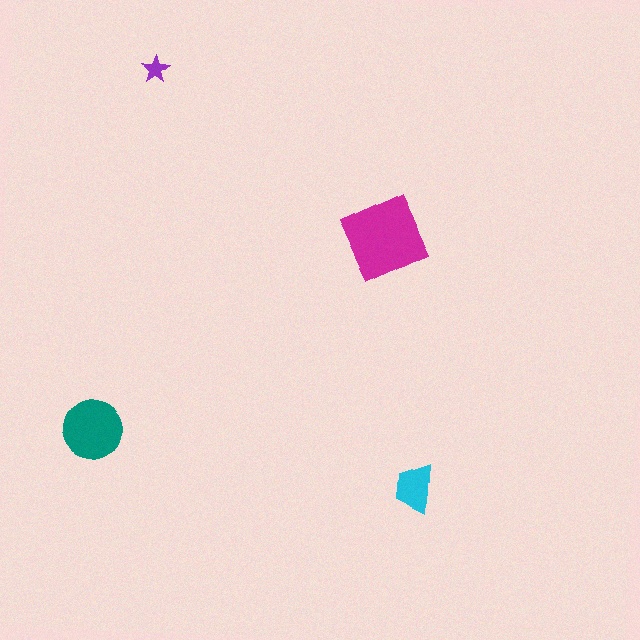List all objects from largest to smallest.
The magenta diamond, the teal circle, the cyan trapezoid, the purple star.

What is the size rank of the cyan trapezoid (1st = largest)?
3rd.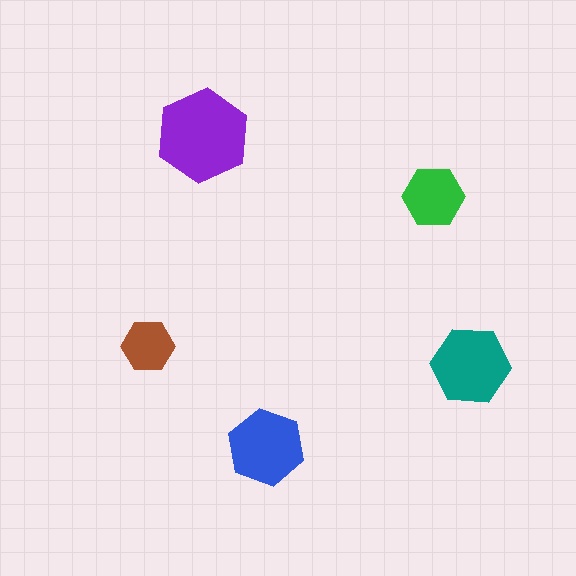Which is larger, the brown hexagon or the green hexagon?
The green one.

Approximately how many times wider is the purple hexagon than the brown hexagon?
About 2 times wider.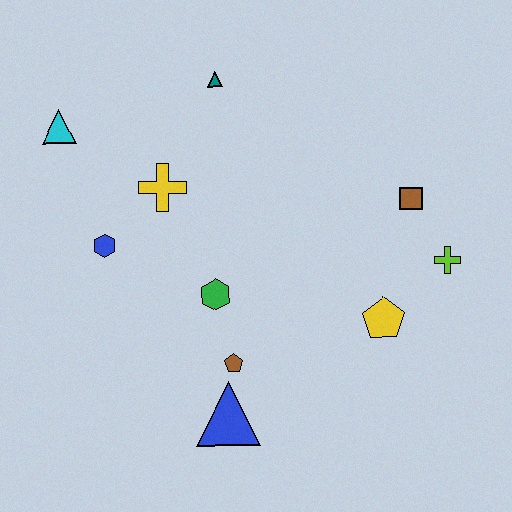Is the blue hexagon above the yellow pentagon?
Yes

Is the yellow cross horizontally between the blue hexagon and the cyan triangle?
No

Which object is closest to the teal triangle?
The yellow cross is closest to the teal triangle.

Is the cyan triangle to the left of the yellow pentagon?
Yes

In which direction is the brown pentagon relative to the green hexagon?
The brown pentagon is below the green hexagon.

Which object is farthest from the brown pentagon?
The cyan triangle is farthest from the brown pentagon.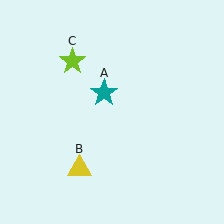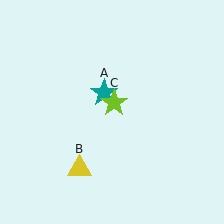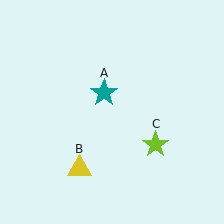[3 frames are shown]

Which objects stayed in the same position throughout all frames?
Teal star (object A) and yellow triangle (object B) remained stationary.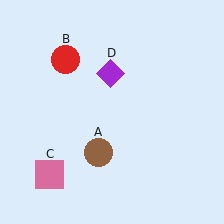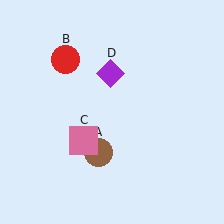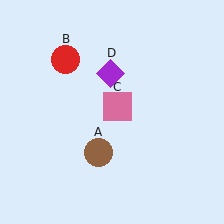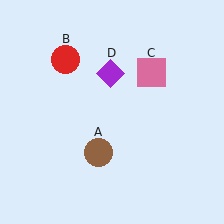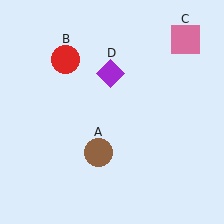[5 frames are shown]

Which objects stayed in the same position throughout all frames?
Brown circle (object A) and red circle (object B) and purple diamond (object D) remained stationary.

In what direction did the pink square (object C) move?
The pink square (object C) moved up and to the right.